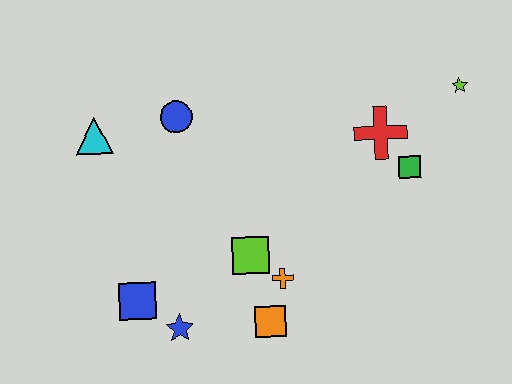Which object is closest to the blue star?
The blue square is closest to the blue star.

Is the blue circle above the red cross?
Yes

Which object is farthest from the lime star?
The blue square is farthest from the lime star.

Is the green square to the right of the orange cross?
Yes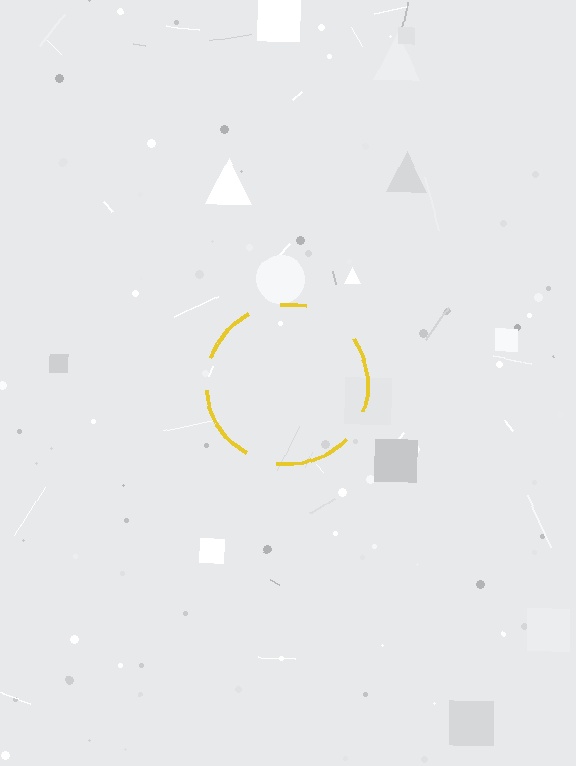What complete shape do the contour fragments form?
The contour fragments form a circle.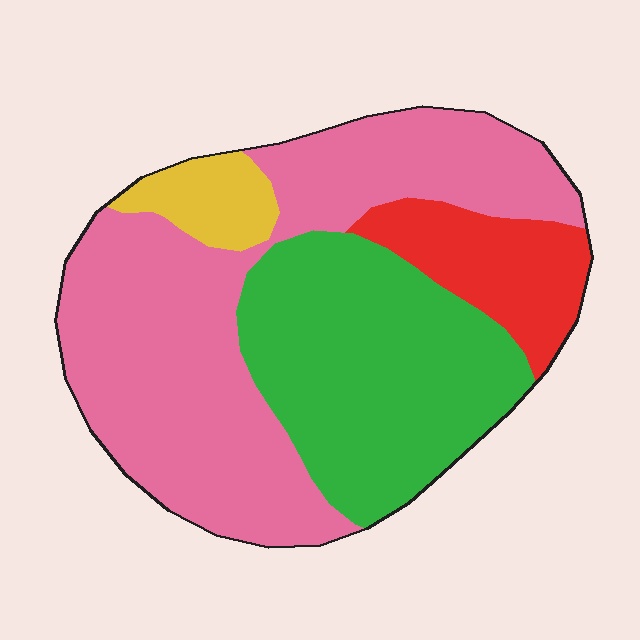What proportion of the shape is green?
Green covers roughly 30% of the shape.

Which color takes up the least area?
Yellow, at roughly 5%.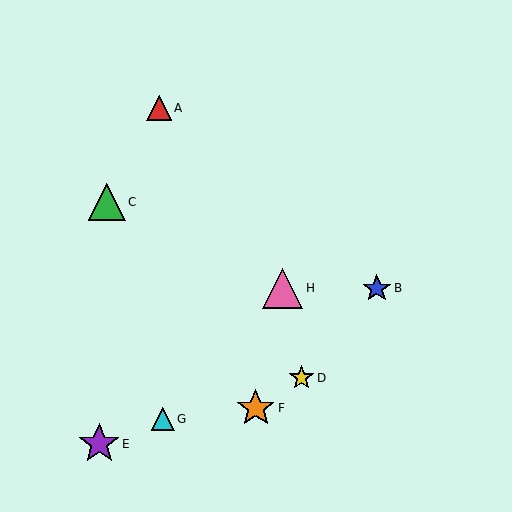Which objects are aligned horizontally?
Objects B, H are aligned horizontally.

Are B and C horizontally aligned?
No, B is at y≈288 and C is at y≈202.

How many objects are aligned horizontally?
2 objects (B, H) are aligned horizontally.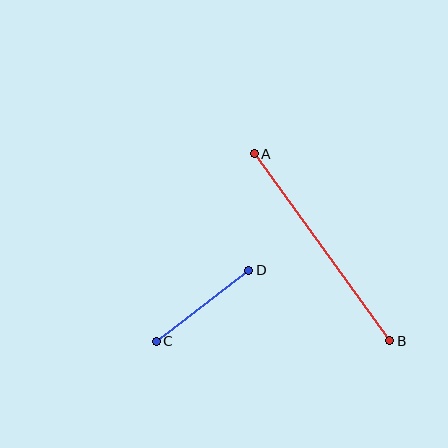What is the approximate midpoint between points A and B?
The midpoint is at approximately (322, 247) pixels.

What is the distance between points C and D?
The distance is approximately 117 pixels.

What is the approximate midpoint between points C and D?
The midpoint is at approximately (202, 306) pixels.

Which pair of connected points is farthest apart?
Points A and B are farthest apart.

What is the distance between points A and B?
The distance is approximately 231 pixels.